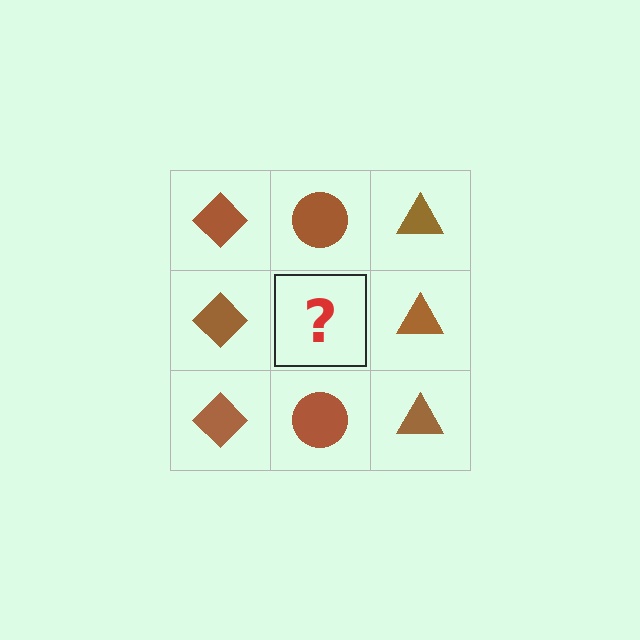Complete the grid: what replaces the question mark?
The question mark should be replaced with a brown circle.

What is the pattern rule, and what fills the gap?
The rule is that each column has a consistent shape. The gap should be filled with a brown circle.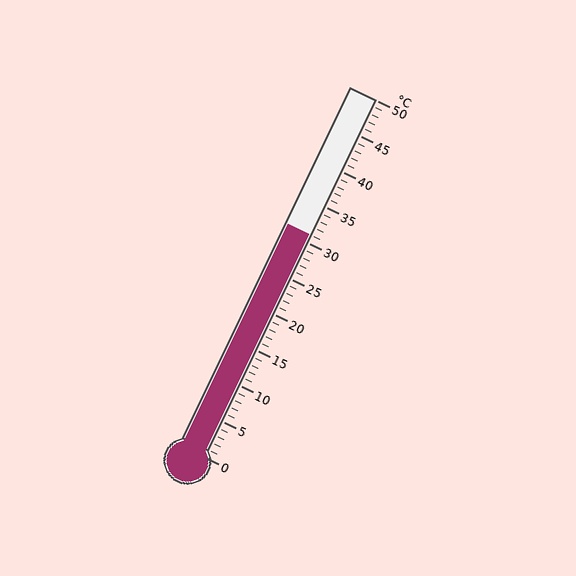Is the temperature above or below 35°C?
The temperature is below 35°C.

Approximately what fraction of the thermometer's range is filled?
The thermometer is filled to approximately 60% of its range.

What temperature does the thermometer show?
The thermometer shows approximately 31°C.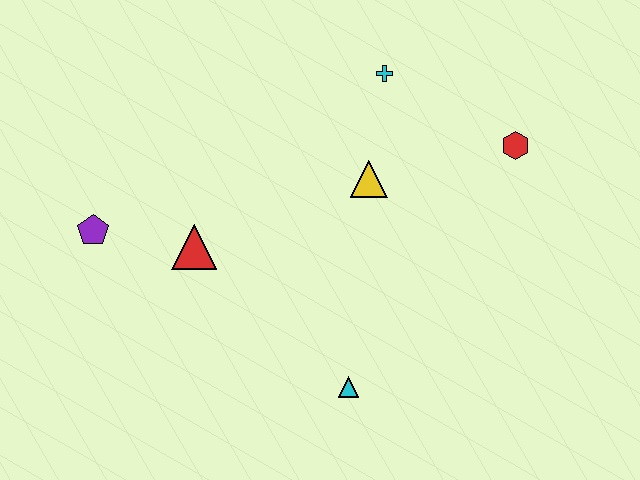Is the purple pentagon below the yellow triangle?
Yes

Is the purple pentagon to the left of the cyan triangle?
Yes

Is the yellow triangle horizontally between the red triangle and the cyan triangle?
No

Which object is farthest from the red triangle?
The red hexagon is farthest from the red triangle.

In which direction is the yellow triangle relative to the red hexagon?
The yellow triangle is to the left of the red hexagon.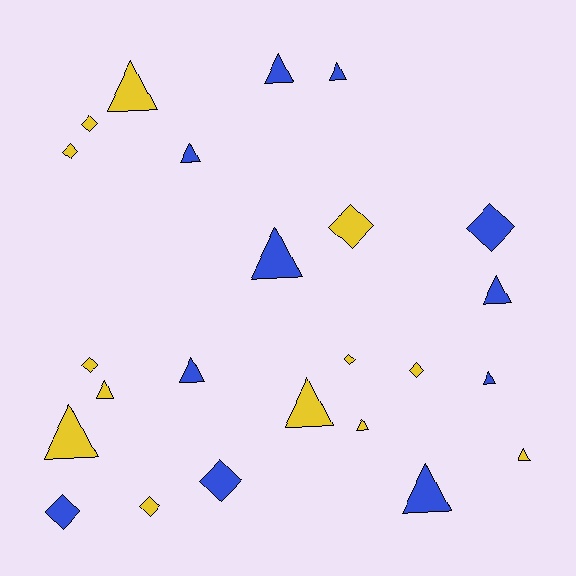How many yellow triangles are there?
There are 6 yellow triangles.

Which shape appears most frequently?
Triangle, with 14 objects.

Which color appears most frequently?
Yellow, with 13 objects.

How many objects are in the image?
There are 24 objects.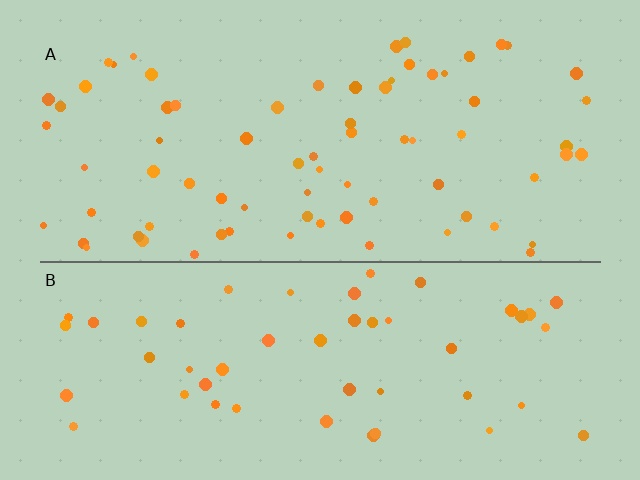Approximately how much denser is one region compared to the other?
Approximately 1.4× — region A over region B.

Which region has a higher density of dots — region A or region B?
A (the top).